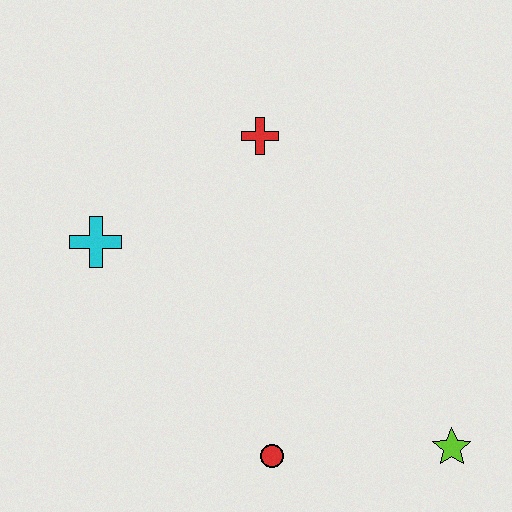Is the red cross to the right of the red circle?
No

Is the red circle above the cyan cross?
No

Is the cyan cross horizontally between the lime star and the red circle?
No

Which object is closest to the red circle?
The lime star is closest to the red circle.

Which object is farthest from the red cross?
The lime star is farthest from the red cross.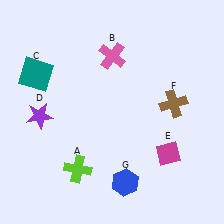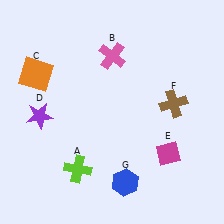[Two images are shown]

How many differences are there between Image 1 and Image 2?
There is 1 difference between the two images.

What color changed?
The square (C) changed from teal in Image 1 to orange in Image 2.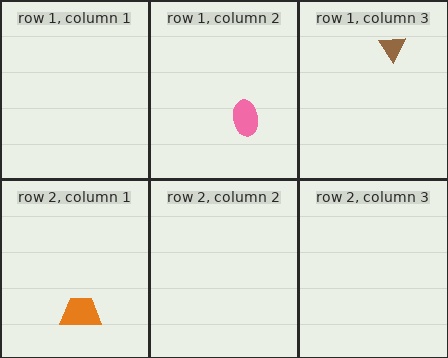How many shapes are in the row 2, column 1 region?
1.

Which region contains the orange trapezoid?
The row 2, column 1 region.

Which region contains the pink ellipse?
The row 1, column 2 region.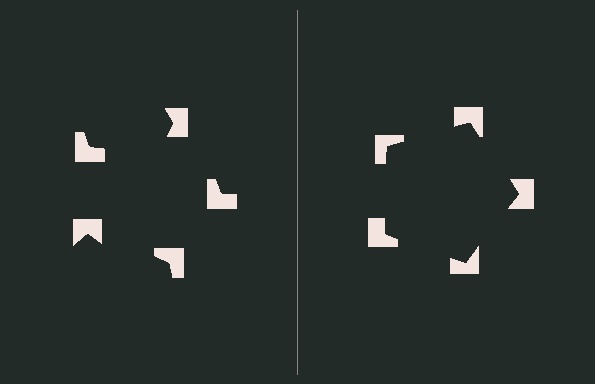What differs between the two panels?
The notched squares are positioned identically on both sides; only the wedge orientations differ. On the right they align to a pentagon; on the left they are misaligned.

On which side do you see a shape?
An illusory pentagon appears on the right side. On the left side the wedge cuts are rotated, so no coherent shape forms.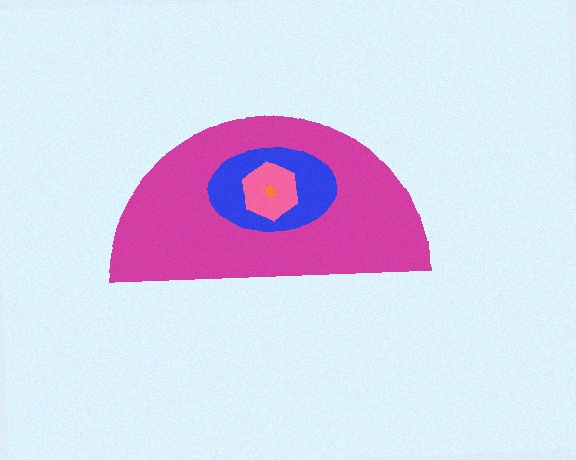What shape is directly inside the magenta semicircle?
The blue ellipse.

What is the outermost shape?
The magenta semicircle.